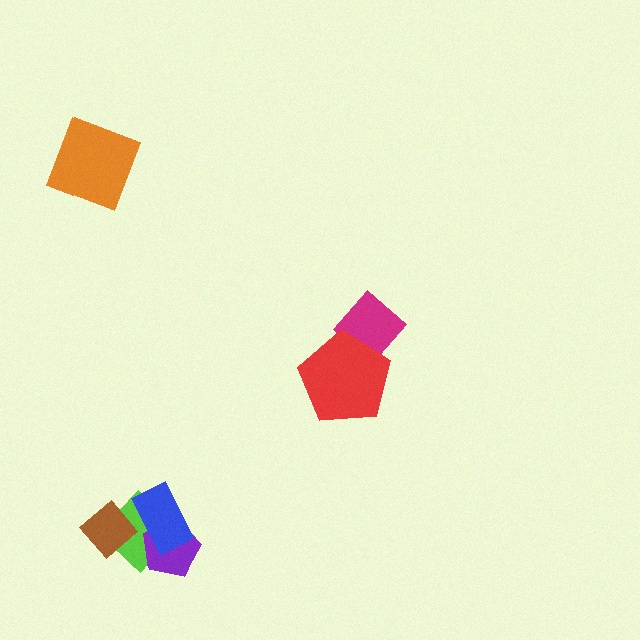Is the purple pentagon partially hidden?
Yes, it is partially covered by another shape.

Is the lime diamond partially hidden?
Yes, it is partially covered by another shape.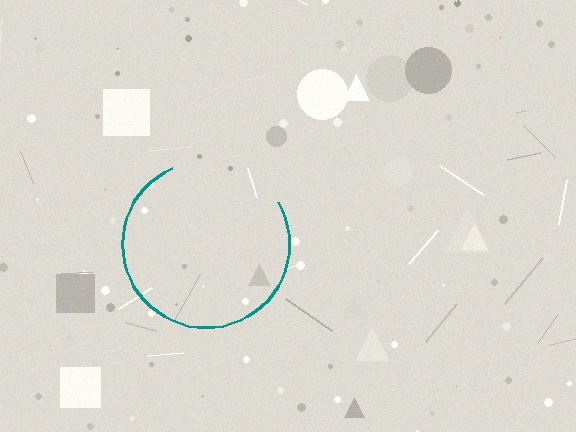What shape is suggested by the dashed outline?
The dashed outline suggests a circle.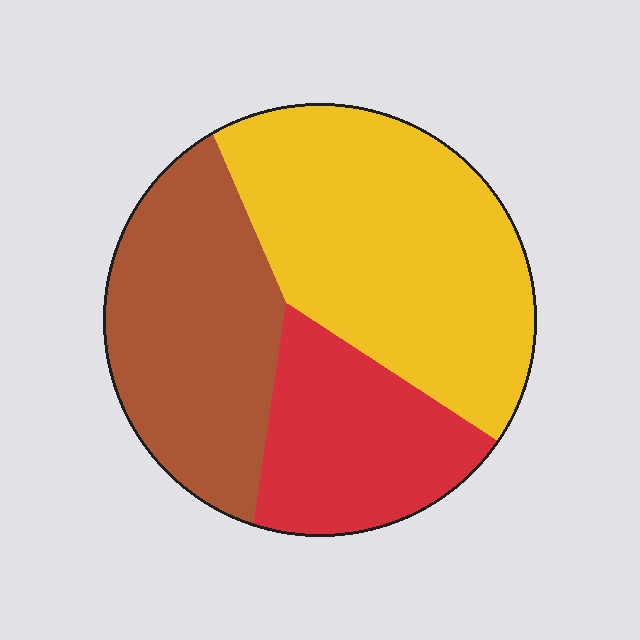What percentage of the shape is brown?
Brown covers roughly 30% of the shape.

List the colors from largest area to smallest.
From largest to smallest: yellow, brown, red.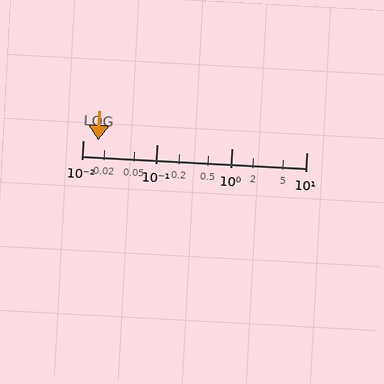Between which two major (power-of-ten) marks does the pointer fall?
The pointer is between 0.01 and 0.1.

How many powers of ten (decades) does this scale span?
The scale spans 3 decades, from 0.01 to 10.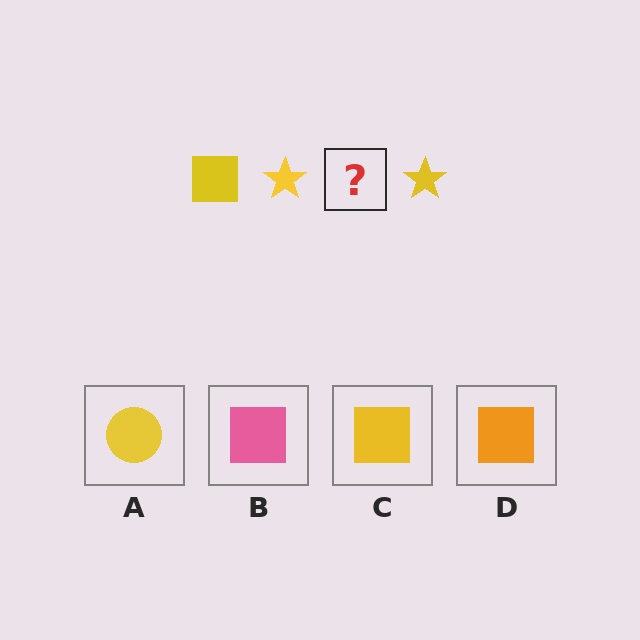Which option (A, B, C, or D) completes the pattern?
C.